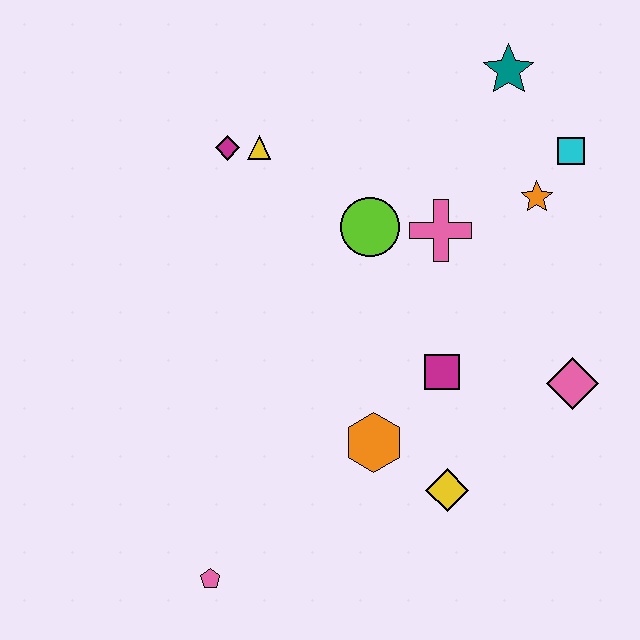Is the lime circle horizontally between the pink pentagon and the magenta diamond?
No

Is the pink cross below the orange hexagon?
No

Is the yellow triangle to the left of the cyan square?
Yes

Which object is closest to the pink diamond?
The magenta square is closest to the pink diamond.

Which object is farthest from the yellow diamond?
The teal star is farthest from the yellow diamond.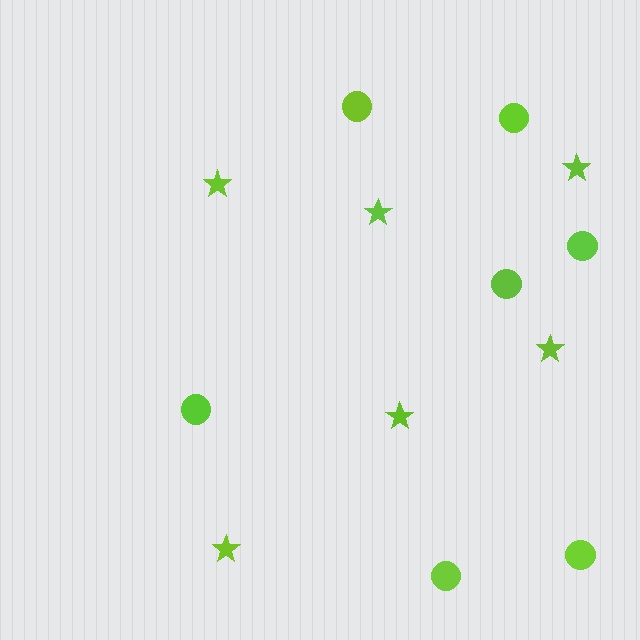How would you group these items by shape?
There are 2 groups: one group of stars (6) and one group of circles (7).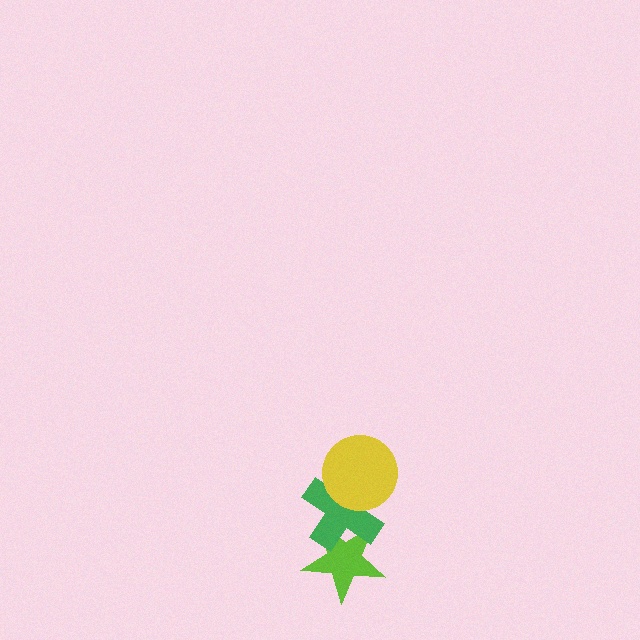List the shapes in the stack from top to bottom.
From top to bottom: the yellow circle, the green cross, the lime star.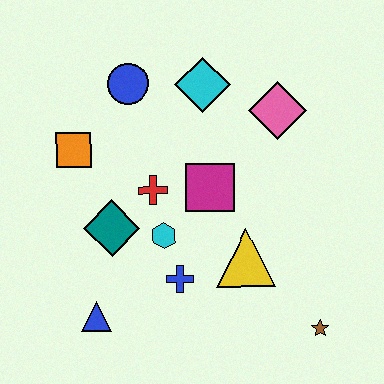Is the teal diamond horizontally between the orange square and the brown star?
Yes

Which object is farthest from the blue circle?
The brown star is farthest from the blue circle.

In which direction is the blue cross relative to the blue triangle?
The blue cross is to the right of the blue triangle.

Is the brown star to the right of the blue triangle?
Yes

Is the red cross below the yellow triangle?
No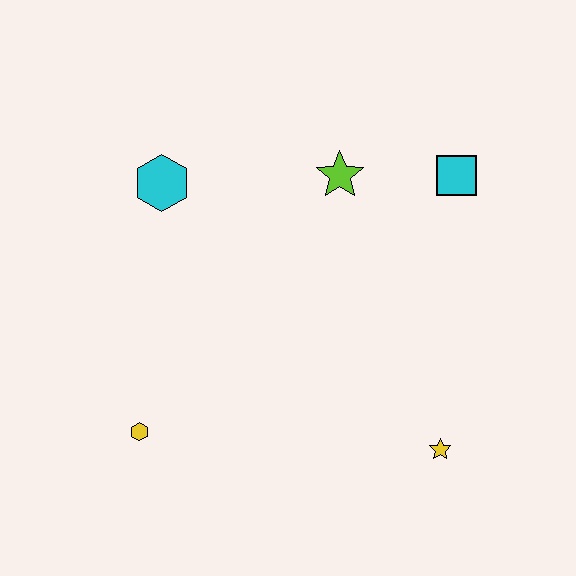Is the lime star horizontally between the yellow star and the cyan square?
No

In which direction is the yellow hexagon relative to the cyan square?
The yellow hexagon is to the left of the cyan square.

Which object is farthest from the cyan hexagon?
The yellow star is farthest from the cyan hexagon.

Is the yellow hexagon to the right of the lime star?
No